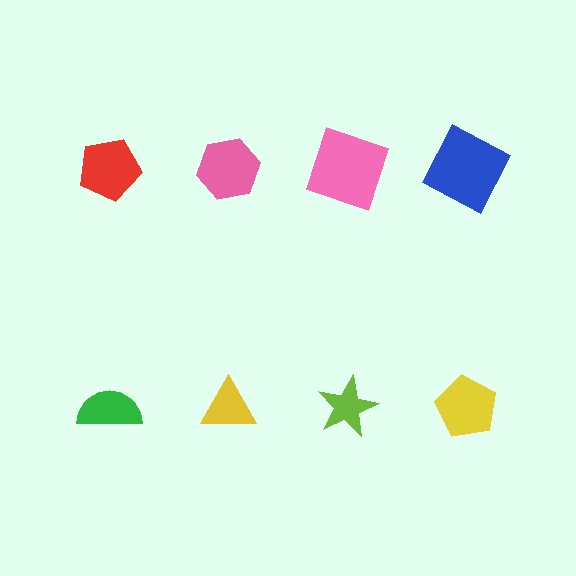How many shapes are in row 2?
4 shapes.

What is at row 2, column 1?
A green semicircle.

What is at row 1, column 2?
A pink hexagon.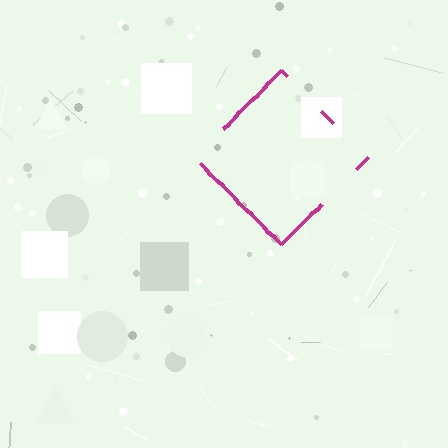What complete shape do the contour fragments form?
The contour fragments form a diamond.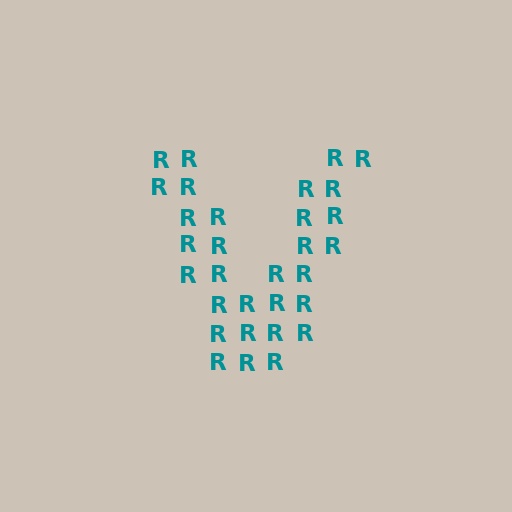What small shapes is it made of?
It is made of small letter R's.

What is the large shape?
The large shape is the letter V.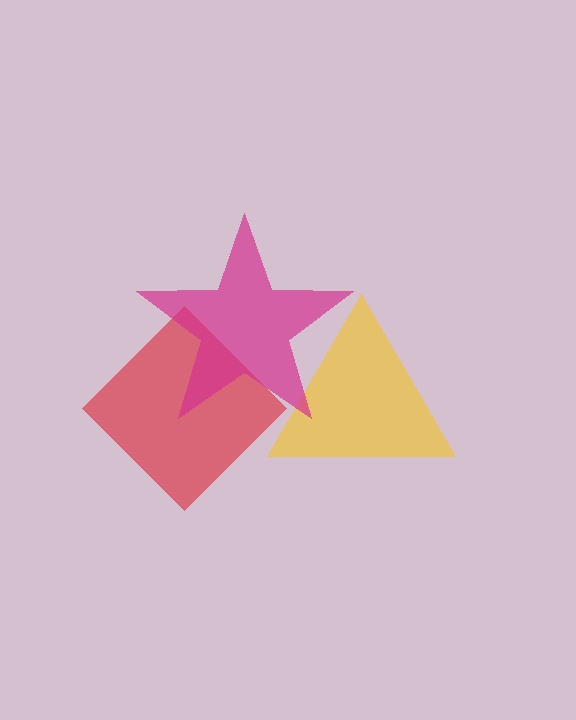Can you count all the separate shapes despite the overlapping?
Yes, there are 3 separate shapes.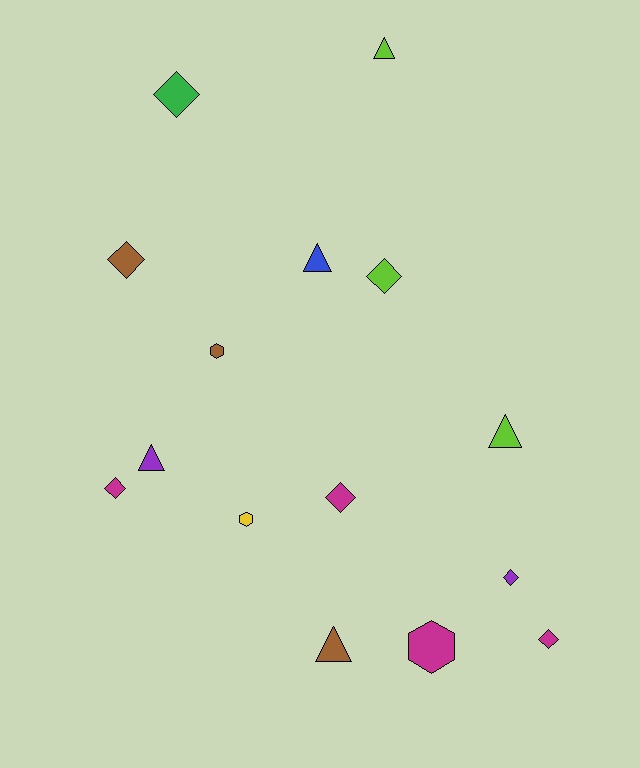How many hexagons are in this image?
There are 3 hexagons.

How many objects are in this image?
There are 15 objects.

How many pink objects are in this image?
There are no pink objects.